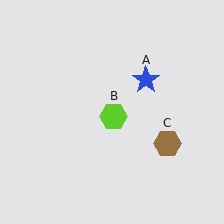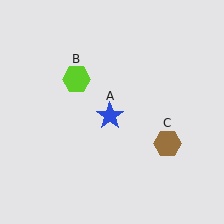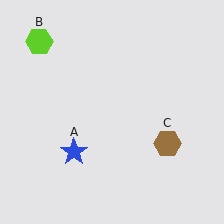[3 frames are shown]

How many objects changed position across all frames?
2 objects changed position: blue star (object A), lime hexagon (object B).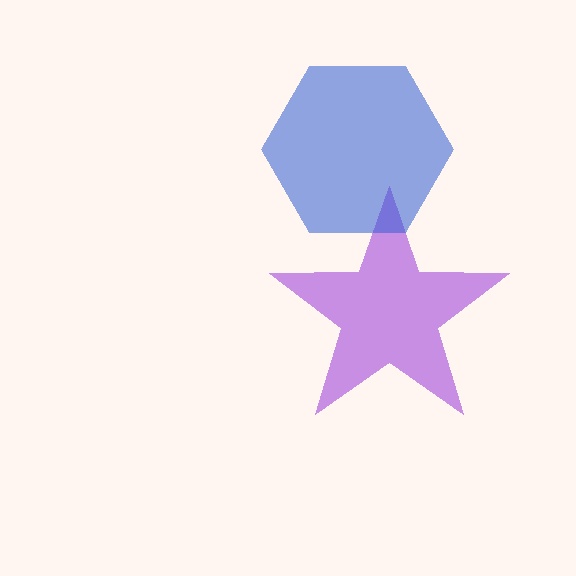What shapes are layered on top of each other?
The layered shapes are: a purple star, a blue hexagon.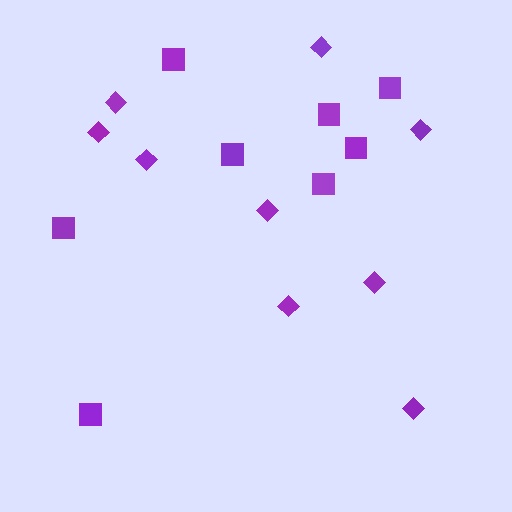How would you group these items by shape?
There are 2 groups: one group of diamonds (9) and one group of squares (8).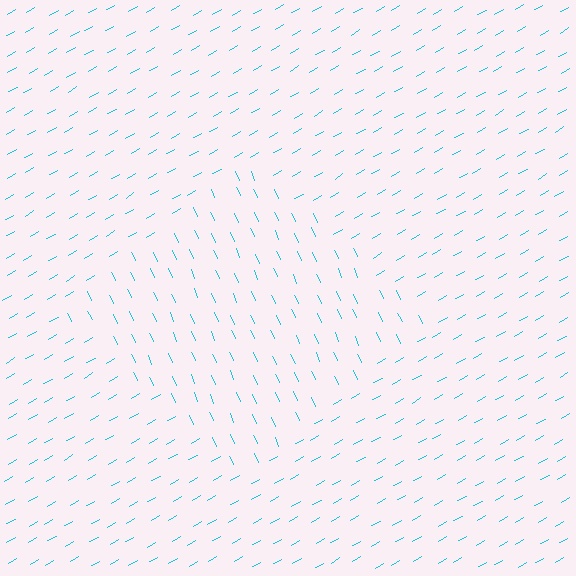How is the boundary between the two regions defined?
The boundary is defined purely by a change in line orientation (approximately 84 degrees difference). All lines are the same color and thickness.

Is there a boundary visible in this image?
Yes, there is a texture boundary formed by a change in line orientation.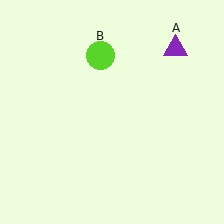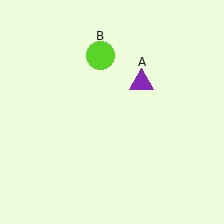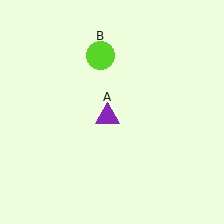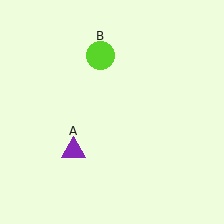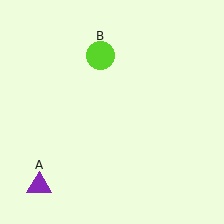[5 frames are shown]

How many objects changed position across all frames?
1 object changed position: purple triangle (object A).